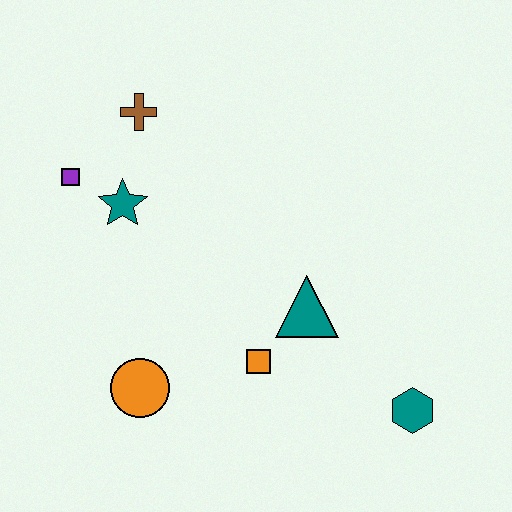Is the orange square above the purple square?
No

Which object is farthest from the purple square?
The teal hexagon is farthest from the purple square.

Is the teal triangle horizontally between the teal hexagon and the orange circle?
Yes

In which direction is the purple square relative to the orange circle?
The purple square is above the orange circle.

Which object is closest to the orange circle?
The orange square is closest to the orange circle.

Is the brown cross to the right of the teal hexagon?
No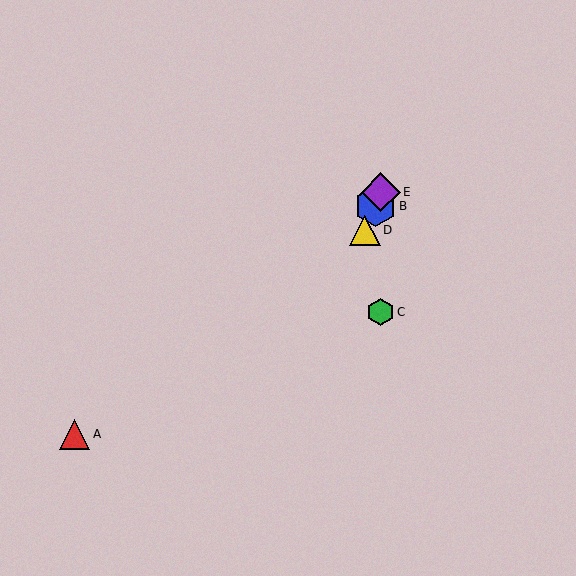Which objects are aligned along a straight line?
Objects B, D, E are aligned along a straight line.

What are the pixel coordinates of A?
Object A is at (75, 434).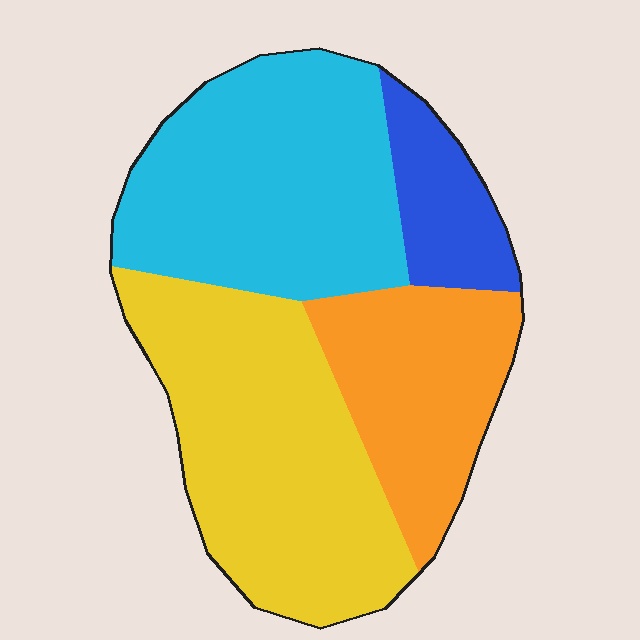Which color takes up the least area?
Blue, at roughly 10%.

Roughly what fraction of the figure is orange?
Orange takes up less than a quarter of the figure.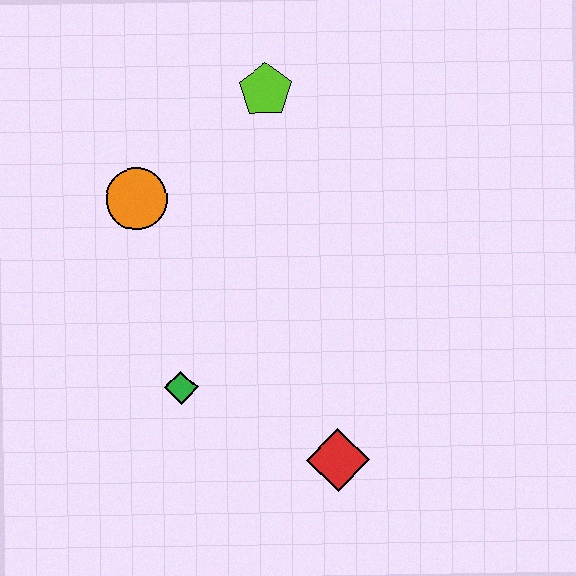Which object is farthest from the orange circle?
The red diamond is farthest from the orange circle.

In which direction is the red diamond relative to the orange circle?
The red diamond is below the orange circle.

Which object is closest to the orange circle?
The lime pentagon is closest to the orange circle.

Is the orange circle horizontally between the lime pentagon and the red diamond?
No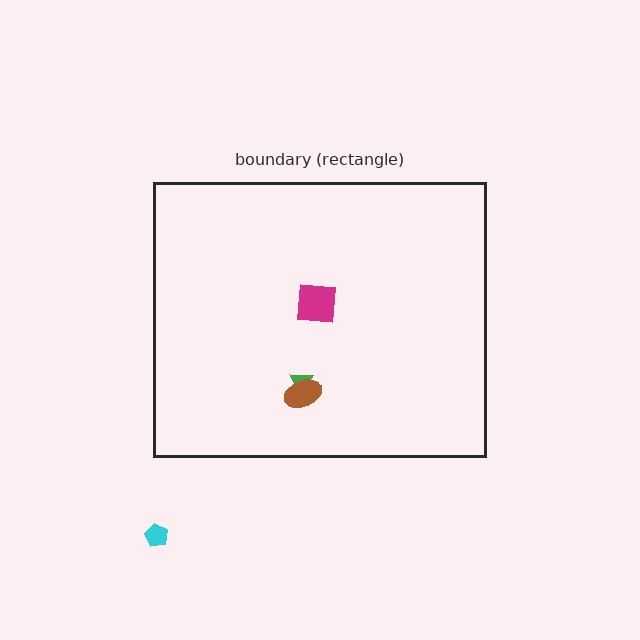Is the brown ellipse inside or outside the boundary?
Inside.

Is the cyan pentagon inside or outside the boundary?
Outside.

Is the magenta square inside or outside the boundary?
Inside.